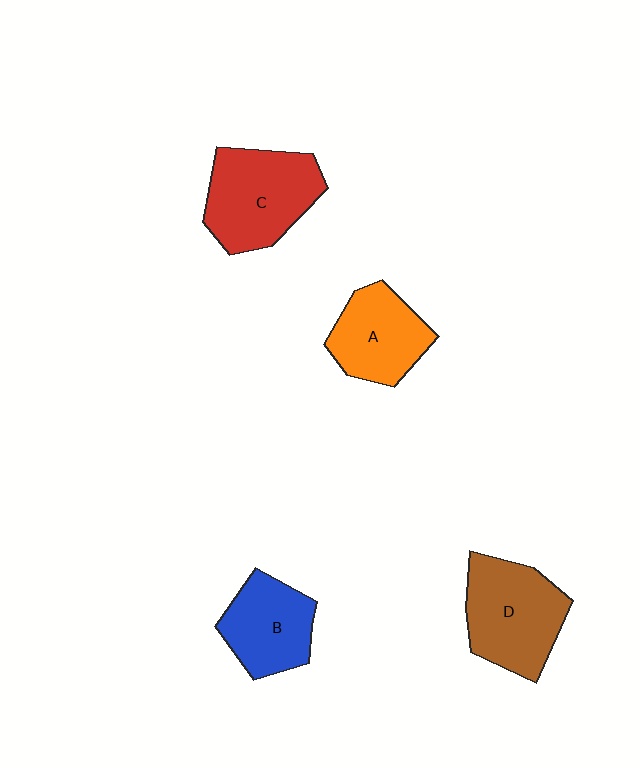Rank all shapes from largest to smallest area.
From largest to smallest: C (red), D (brown), A (orange), B (blue).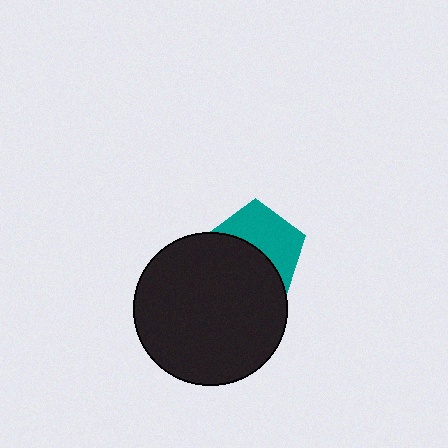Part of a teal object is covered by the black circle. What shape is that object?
It is a pentagon.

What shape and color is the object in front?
The object in front is a black circle.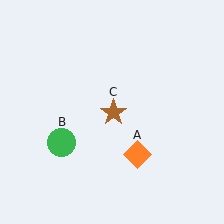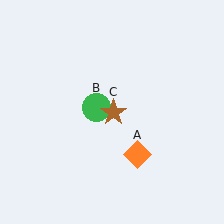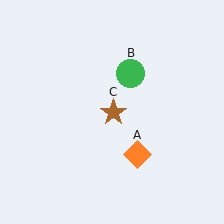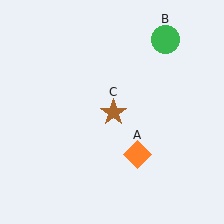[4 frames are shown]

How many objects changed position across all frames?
1 object changed position: green circle (object B).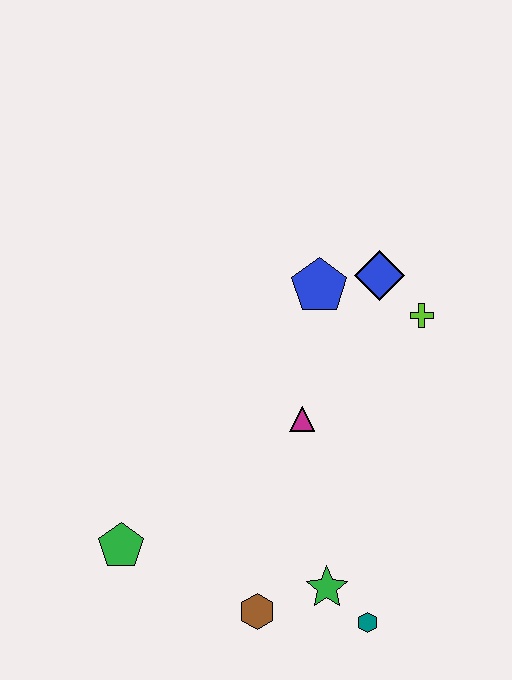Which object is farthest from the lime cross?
The green pentagon is farthest from the lime cross.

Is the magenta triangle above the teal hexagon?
Yes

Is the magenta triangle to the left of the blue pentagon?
Yes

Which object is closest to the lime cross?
The blue diamond is closest to the lime cross.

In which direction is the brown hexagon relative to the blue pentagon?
The brown hexagon is below the blue pentagon.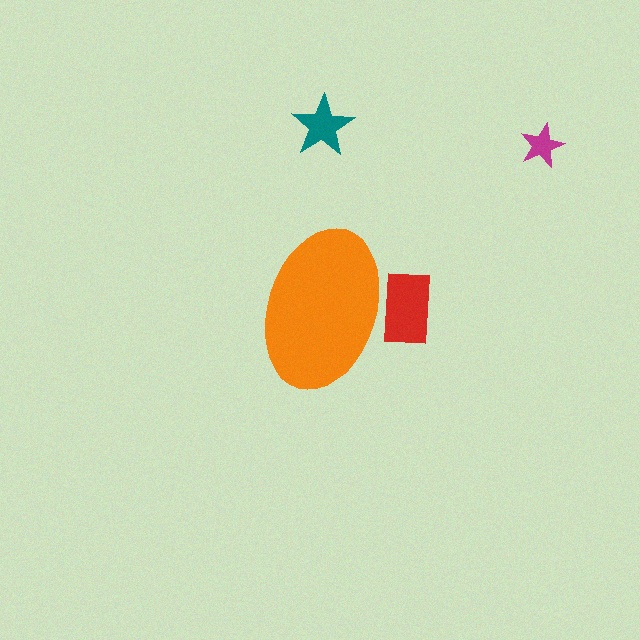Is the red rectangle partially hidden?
Yes, the red rectangle is partially hidden behind the orange ellipse.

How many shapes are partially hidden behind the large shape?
1 shape is partially hidden.